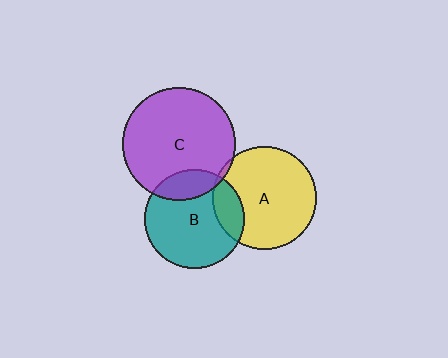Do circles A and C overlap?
Yes.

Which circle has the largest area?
Circle C (purple).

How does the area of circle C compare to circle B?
Approximately 1.3 times.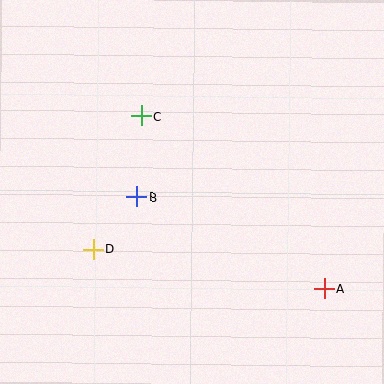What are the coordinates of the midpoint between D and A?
The midpoint between D and A is at (209, 269).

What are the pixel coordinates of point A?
Point A is at (324, 288).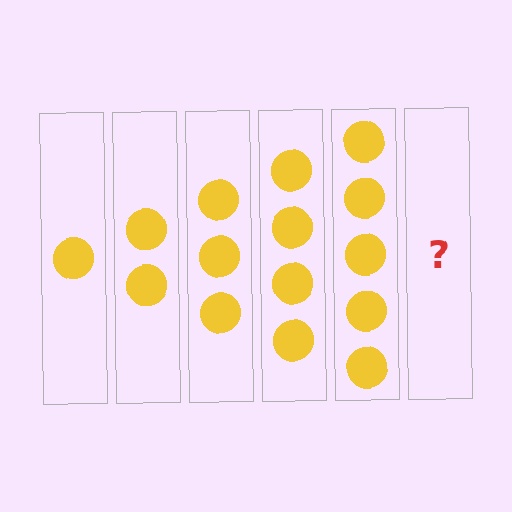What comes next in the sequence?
The next element should be 6 circles.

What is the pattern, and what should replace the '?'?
The pattern is that each step adds one more circle. The '?' should be 6 circles.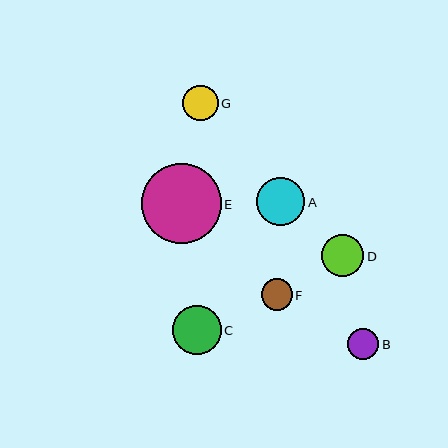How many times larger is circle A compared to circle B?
Circle A is approximately 1.5 times the size of circle B.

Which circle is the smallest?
Circle F is the smallest with a size of approximately 31 pixels.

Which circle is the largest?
Circle E is the largest with a size of approximately 80 pixels.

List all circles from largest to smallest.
From largest to smallest: E, C, A, D, G, B, F.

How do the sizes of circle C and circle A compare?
Circle C and circle A are approximately the same size.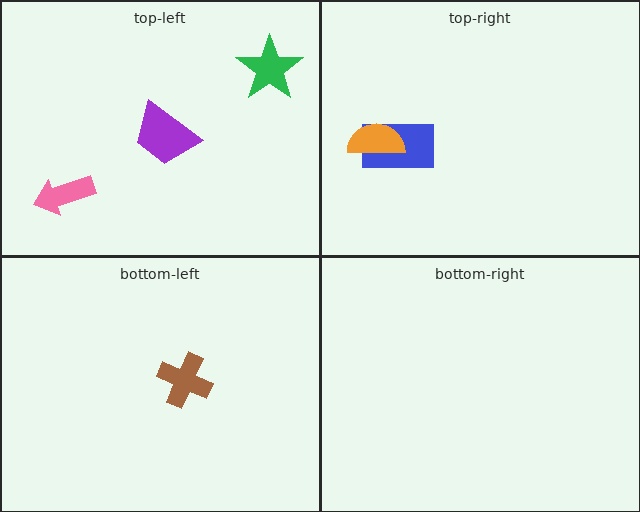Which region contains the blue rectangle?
The top-right region.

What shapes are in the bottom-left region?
The brown cross.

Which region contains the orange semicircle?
The top-right region.